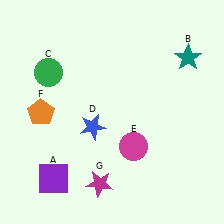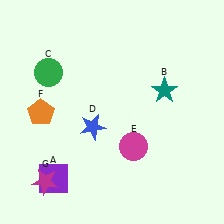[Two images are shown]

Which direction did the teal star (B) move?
The teal star (B) moved down.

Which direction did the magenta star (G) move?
The magenta star (G) moved left.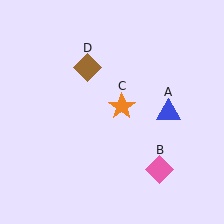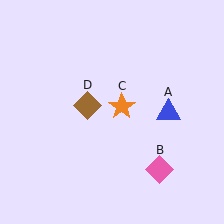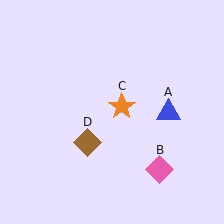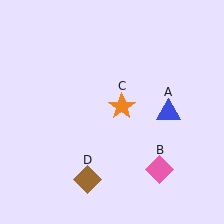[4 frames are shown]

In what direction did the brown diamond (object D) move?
The brown diamond (object D) moved down.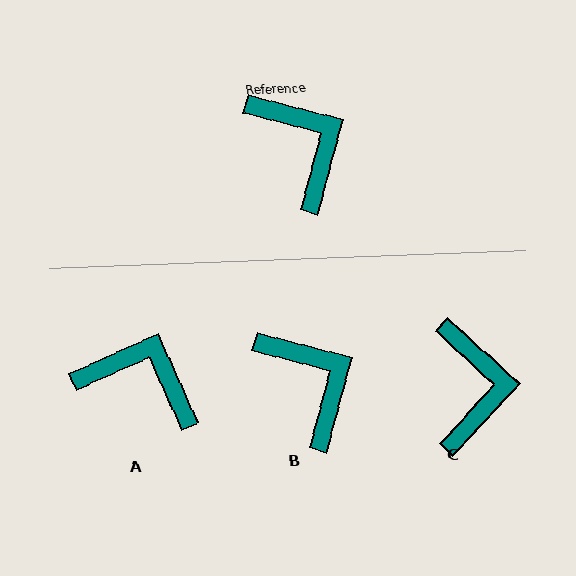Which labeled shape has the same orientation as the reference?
B.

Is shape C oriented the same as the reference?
No, it is off by about 28 degrees.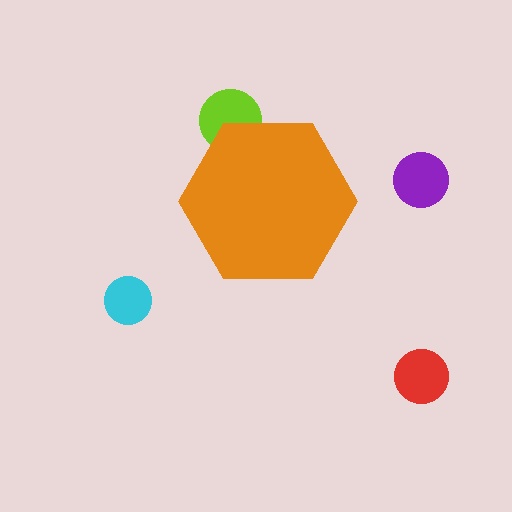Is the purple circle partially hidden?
No, the purple circle is fully visible.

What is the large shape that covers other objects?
An orange hexagon.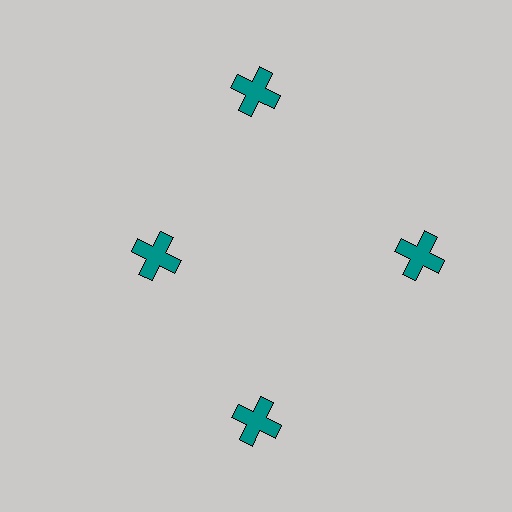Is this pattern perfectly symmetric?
No. The 4 teal crosses are arranged in a ring, but one element near the 9 o'clock position is pulled inward toward the center, breaking the 4-fold rotational symmetry.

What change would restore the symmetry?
The symmetry would be restored by moving it outward, back onto the ring so that all 4 crosses sit at equal angles and equal distance from the center.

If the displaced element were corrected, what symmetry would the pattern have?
It would have 4-fold rotational symmetry — the pattern would map onto itself every 90 degrees.